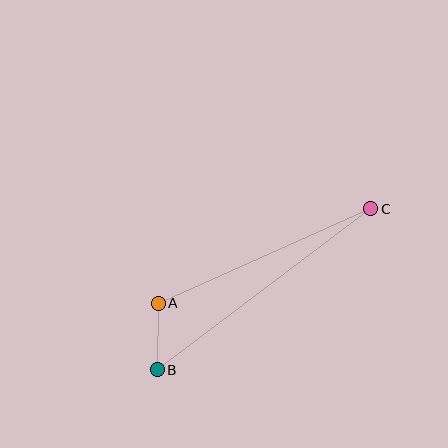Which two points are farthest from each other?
Points B and C are farthest from each other.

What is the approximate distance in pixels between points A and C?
The distance between A and C is approximately 233 pixels.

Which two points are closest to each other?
Points A and B are closest to each other.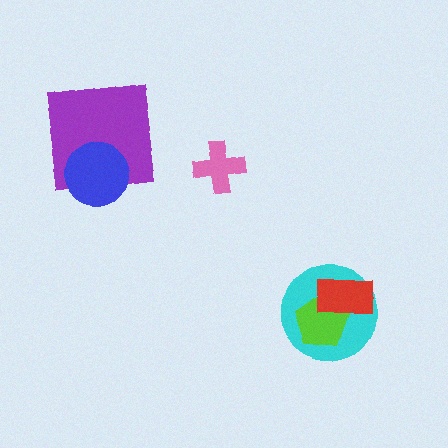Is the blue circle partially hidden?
No, no other shape covers it.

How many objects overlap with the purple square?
1 object overlaps with the purple square.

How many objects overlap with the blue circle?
1 object overlaps with the blue circle.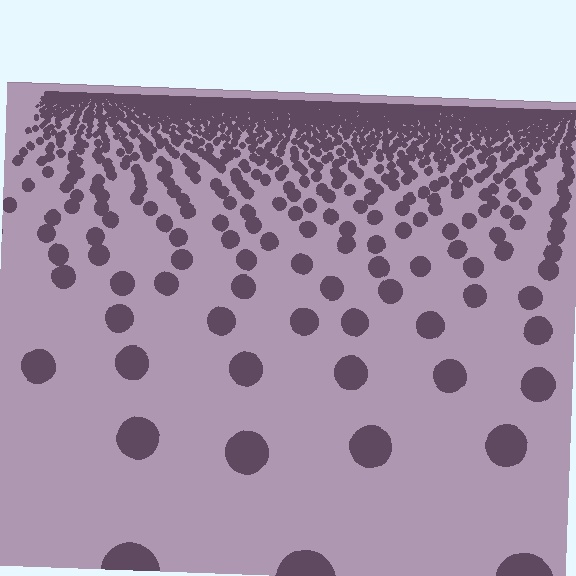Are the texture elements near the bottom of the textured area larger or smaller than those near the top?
Larger. Near the bottom, elements are closer to the viewer and appear at a bigger on-screen size.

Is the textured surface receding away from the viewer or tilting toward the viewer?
The surface is receding away from the viewer. Texture elements get smaller and denser toward the top.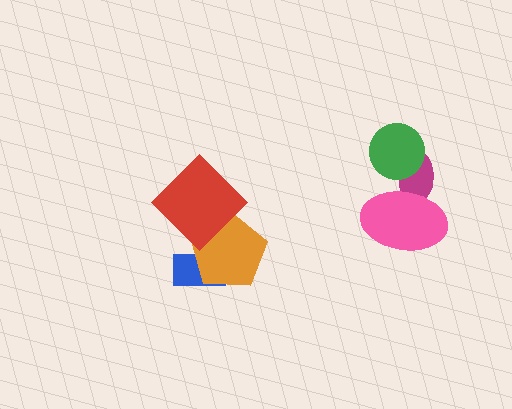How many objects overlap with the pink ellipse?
1 object overlaps with the pink ellipse.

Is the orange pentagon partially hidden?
Yes, it is partially covered by another shape.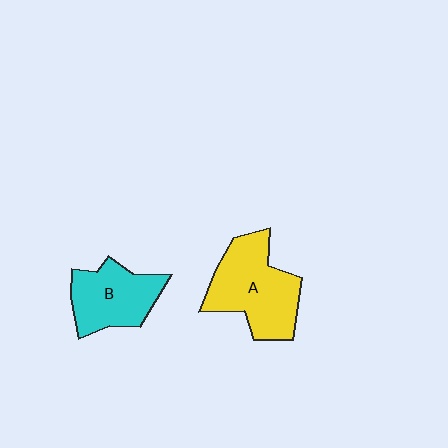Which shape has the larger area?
Shape A (yellow).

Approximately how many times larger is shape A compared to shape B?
Approximately 1.3 times.